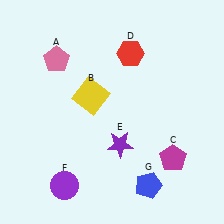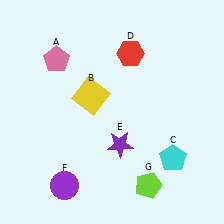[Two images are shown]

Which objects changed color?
C changed from magenta to cyan. G changed from blue to lime.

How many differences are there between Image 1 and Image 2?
There are 2 differences between the two images.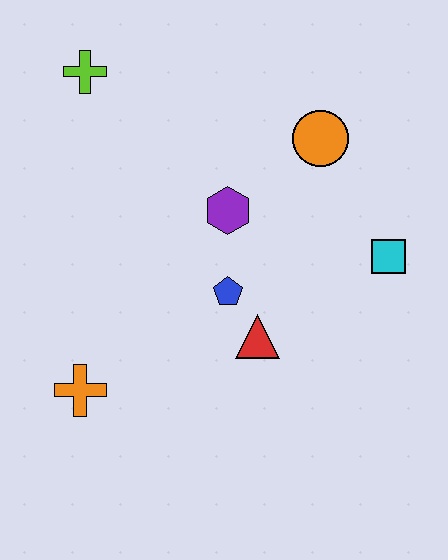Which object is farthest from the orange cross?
The orange circle is farthest from the orange cross.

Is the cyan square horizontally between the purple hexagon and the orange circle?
No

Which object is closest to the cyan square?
The orange circle is closest to the cyan square.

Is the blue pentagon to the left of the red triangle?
Yes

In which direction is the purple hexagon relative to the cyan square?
The purple hexagon is to the left of the cyan square.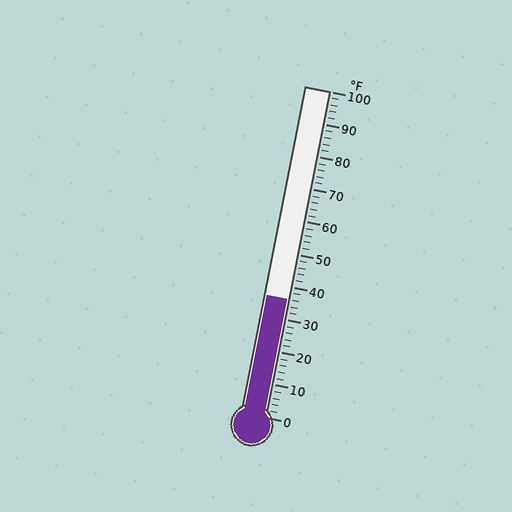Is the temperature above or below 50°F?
The temperature is below 50°F.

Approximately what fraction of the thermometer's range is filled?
The thermometer is filled to approximately 35% of its range.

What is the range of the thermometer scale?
The thermometer scale ranges from 0°F to 100°F.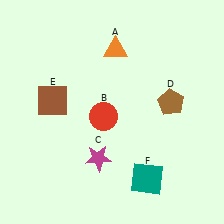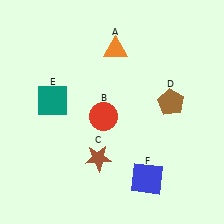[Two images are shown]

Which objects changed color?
C changed from magenta to brown. E changed from brown to teal. F changed from teal to blue.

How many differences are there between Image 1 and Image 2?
There are 3 differences between the two images.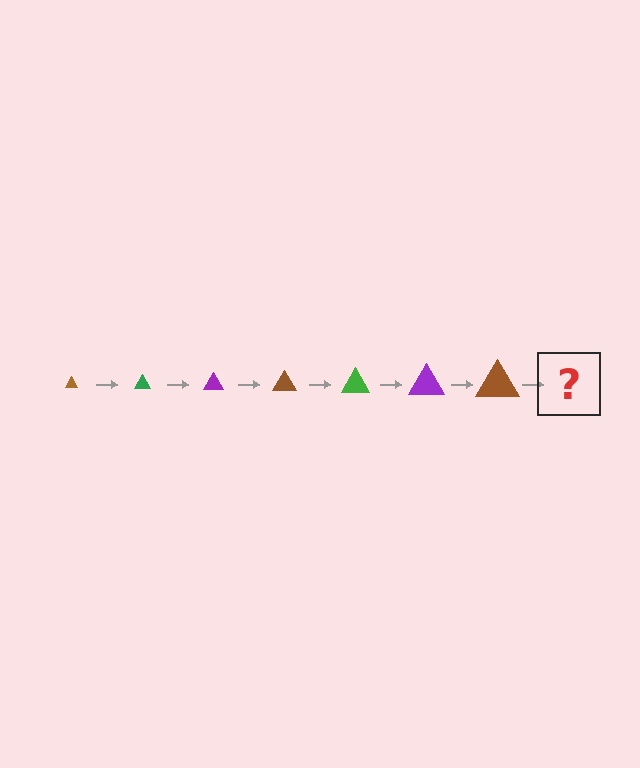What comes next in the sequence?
The next element should be a green triangle, larger than the previous one.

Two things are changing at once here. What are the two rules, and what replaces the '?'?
The two rules are that the triangle grows larger each step and the color cycles through brown, green, and purple. The '?' should be a green triangle, larger than the previous one.